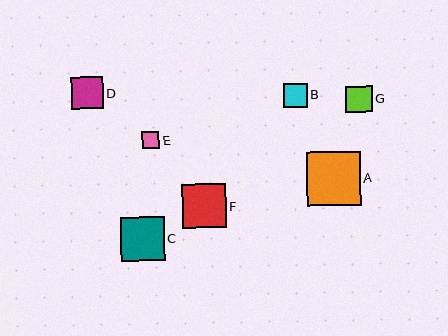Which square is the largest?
Square A is the largest with a size of approximately 53 pixels.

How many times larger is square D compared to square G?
Square D is approximately 1.2 times the size of square G.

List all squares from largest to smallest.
From largest to smallest: A, F, C, D, G, B, E.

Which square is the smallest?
Square E is the smallest with a size of approximately 17 pixels.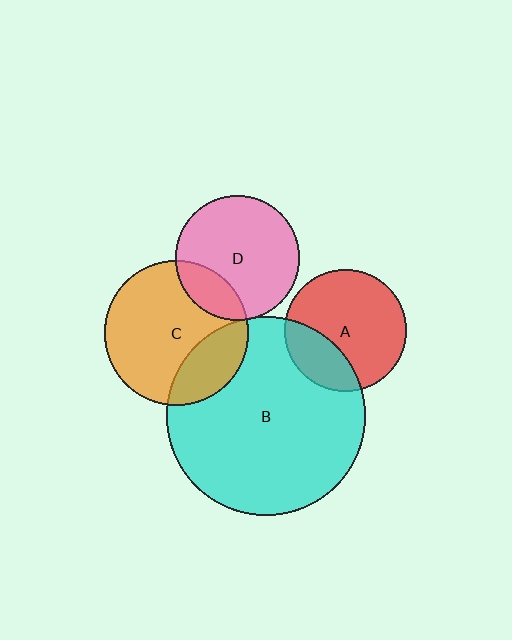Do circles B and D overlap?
Yes.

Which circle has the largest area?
Circle B (cyan).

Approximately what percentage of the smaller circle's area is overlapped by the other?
Approximately 5%.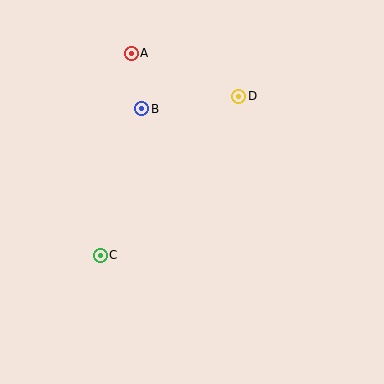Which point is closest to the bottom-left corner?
Point C is closest to the bottom-left corner.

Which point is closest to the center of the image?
Point B at (142, 109) is closest to the center.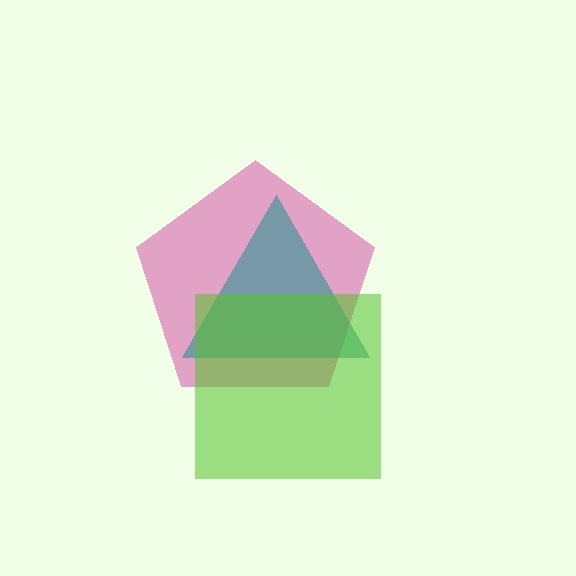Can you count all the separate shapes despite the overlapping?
Yes, there are 3 separate shapes.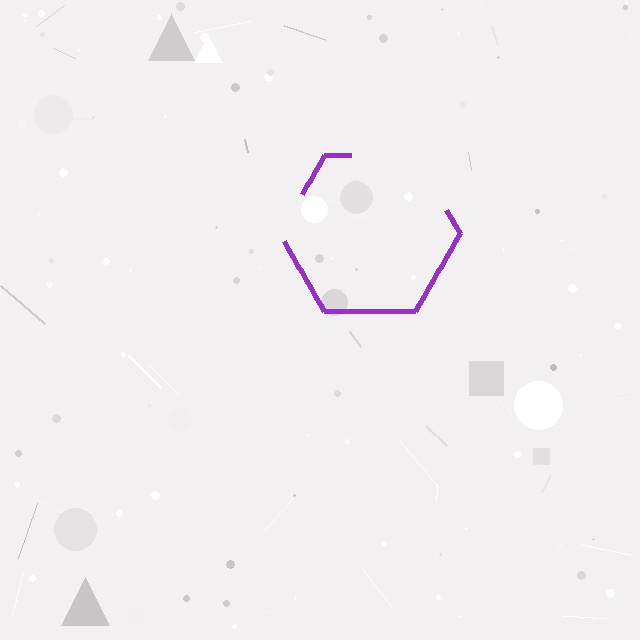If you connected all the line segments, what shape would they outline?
They would outline a hexagon.